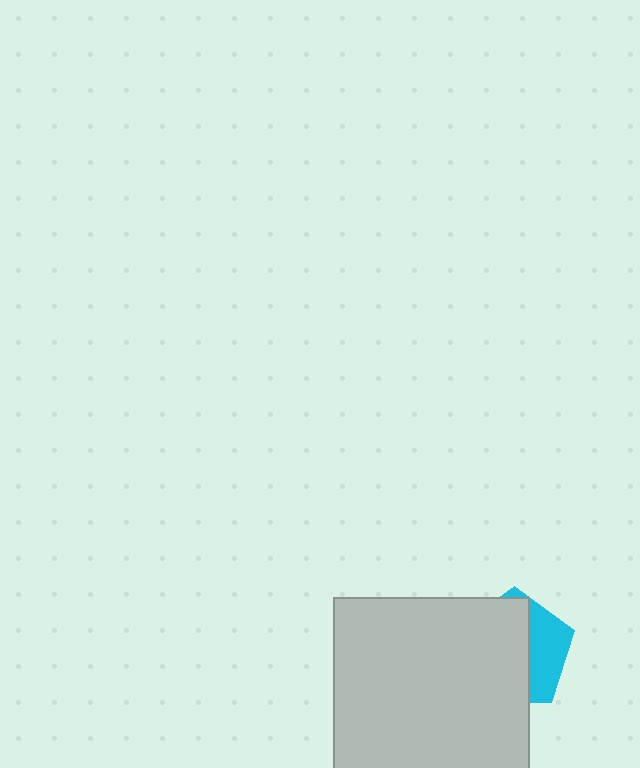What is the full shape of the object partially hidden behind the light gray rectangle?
The partially hidden object is a cyan pentagon.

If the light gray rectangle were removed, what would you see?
You would see the complete cyan pentagon.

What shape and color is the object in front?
The object in front is a light gray rectangle.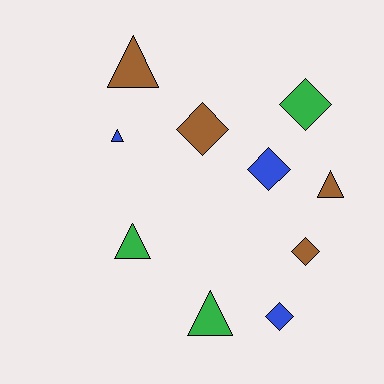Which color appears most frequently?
Brown, with 4 objects.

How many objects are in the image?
There are 10 objects.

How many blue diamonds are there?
There are 2 blue diamonds.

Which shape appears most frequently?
Diamond, with 5 objects.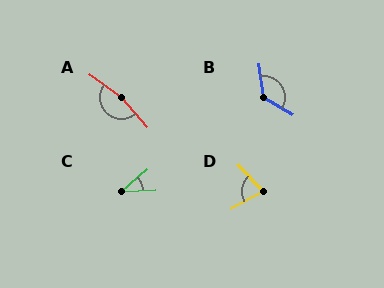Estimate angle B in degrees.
Approximately 128 degrees.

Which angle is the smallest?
C, at approximately 38 degrees.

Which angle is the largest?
A, at approximately 166 degrees.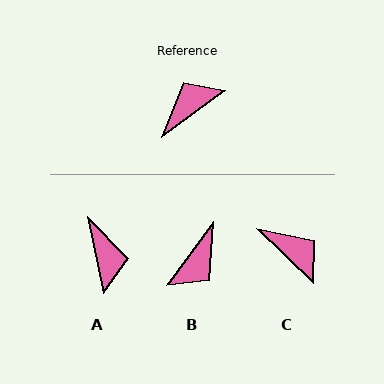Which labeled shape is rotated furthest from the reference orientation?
B, about 163 degrees away.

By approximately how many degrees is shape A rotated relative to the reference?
Approximately 114 degrees clockwise.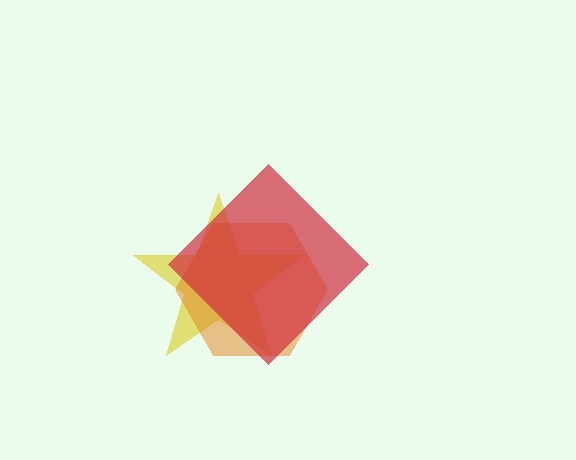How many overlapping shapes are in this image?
There are 3 overlapping shapes in the image.